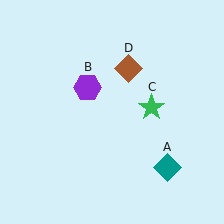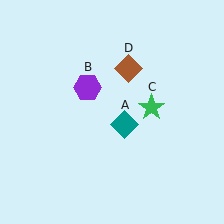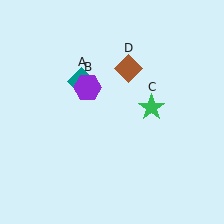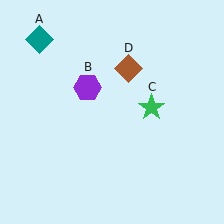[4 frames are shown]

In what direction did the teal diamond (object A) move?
The teal diamond (object A) moved up and to the left.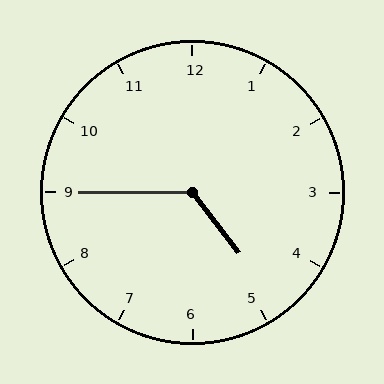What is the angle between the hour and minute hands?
Approximately 128 degrees.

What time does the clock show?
4:45.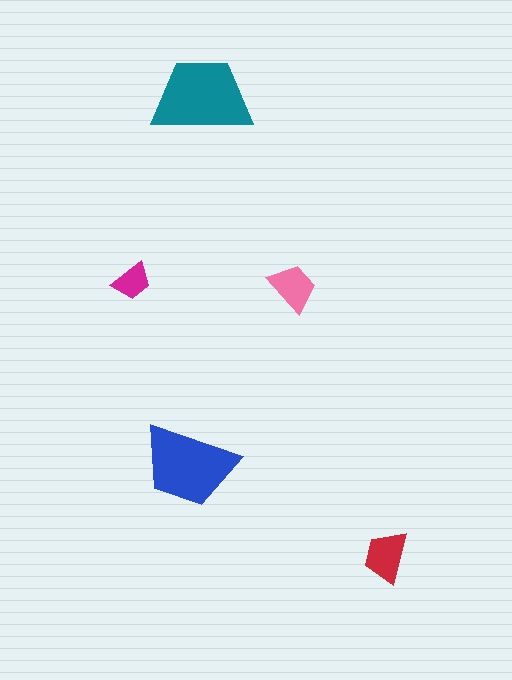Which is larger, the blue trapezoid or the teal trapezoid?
The teal one.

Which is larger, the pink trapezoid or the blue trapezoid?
The blue one.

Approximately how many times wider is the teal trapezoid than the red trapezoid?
About 2 times wider.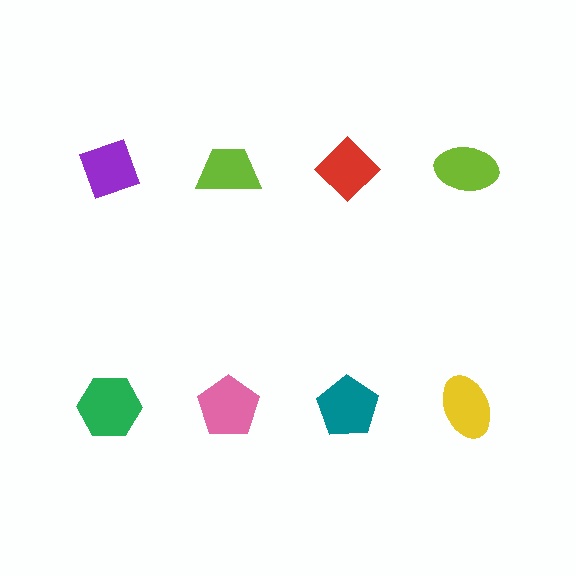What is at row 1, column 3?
A red diamond.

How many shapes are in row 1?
4 shapes.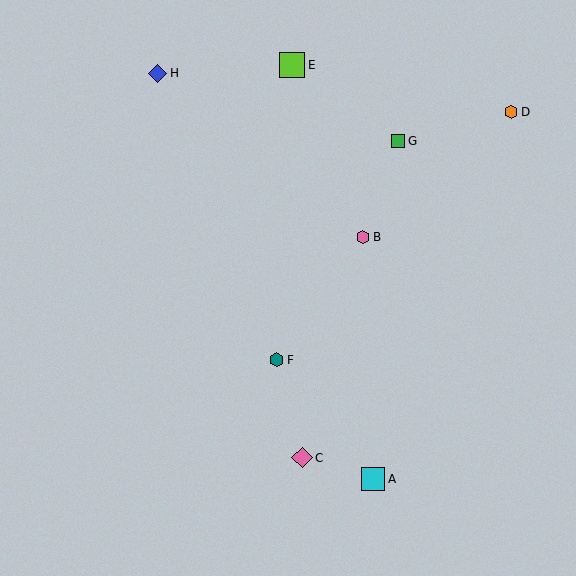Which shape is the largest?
The lime square (labeled E) is the largest.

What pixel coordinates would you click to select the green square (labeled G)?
Click at (398, 141) to select the green square G.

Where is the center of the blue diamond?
The center of the blue diamond is at (158, 73).